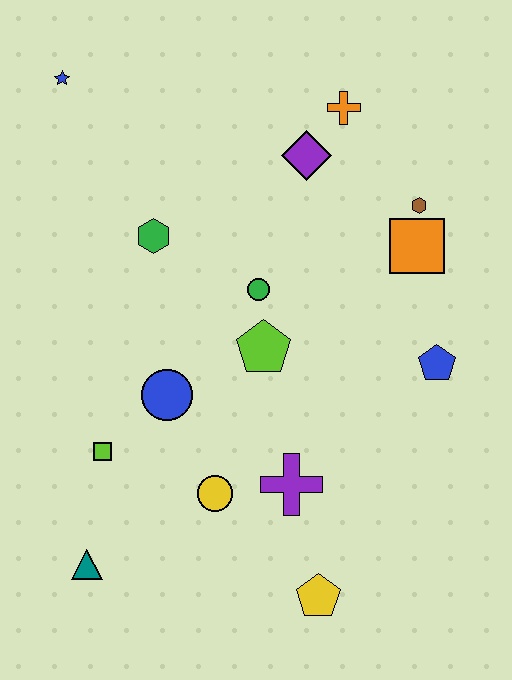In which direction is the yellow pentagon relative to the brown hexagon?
The yellow pentagon is below the brown hexagon.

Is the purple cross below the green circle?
Yes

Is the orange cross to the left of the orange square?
Yes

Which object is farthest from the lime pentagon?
The blue star is farthest from the lime pentagon.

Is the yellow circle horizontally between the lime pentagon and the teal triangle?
Yes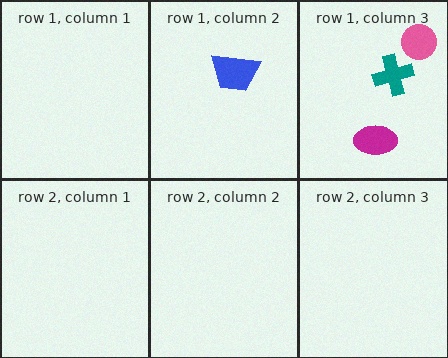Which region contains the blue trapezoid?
The row 1, column 2 region.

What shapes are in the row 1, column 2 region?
The blue trapezoid.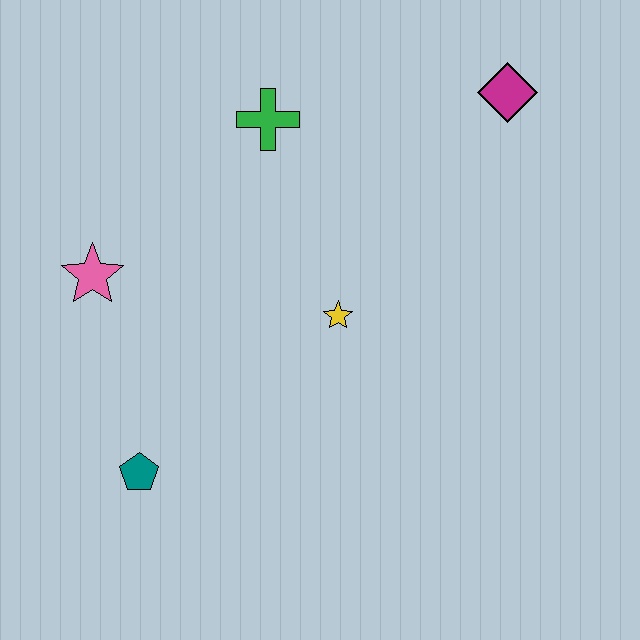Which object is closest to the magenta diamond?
The green cross is closest to the magenta diamond.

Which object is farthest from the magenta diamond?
The teal pentagon is farthest from the magenta diamond.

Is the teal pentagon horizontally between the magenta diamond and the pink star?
Yes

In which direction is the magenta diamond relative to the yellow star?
The magenta diamond is above the yellow star.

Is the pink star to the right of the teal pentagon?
No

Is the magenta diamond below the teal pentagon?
No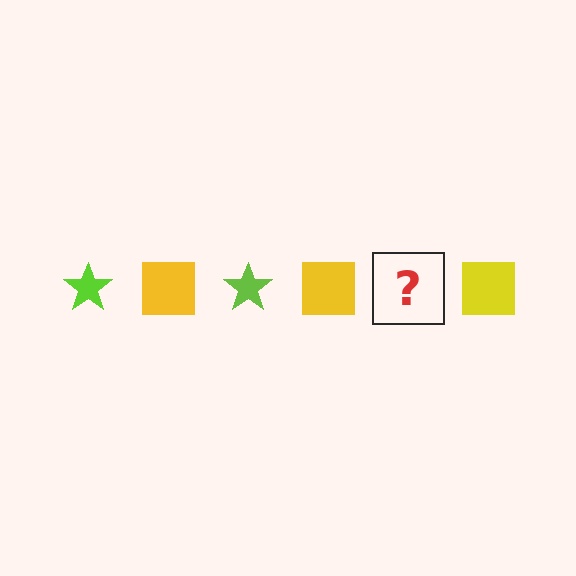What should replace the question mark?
The question mark should be replaced with a lime star.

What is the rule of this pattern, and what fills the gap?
The rule is that the pattern alternates between lime star and yellow square. The gap should be filled with a lime star.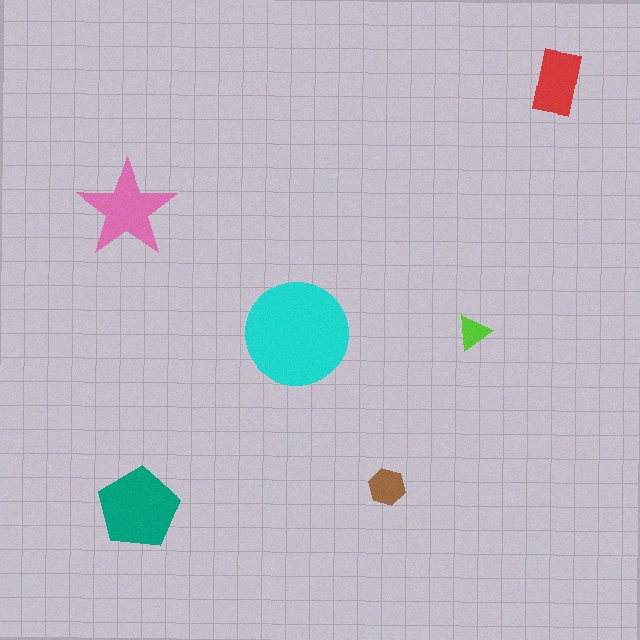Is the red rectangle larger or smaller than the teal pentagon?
Smaller.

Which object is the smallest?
The lime triangle.